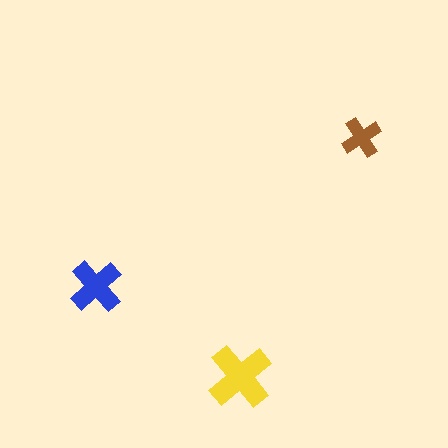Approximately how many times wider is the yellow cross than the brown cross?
About 1.5 times wider.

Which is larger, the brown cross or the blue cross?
The blue one.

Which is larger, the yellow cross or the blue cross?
The yellow one.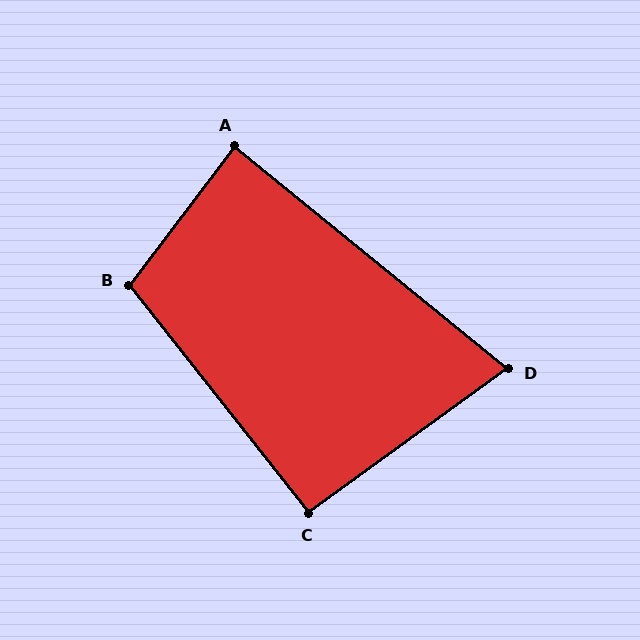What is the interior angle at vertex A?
Approximately 88 degrees (approximately right).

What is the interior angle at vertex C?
Approximately 92 degrees (approximately right).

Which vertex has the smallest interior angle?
D, at approximately 75 degrees.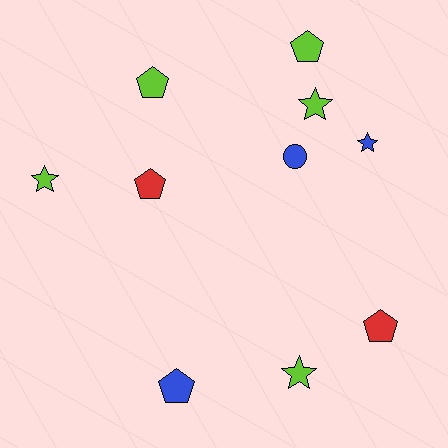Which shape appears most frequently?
Pentagon, with 5 objects.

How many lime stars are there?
There are 3 lime stars.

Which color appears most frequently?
Lime, with 5 objects.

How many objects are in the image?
There are 10 objects.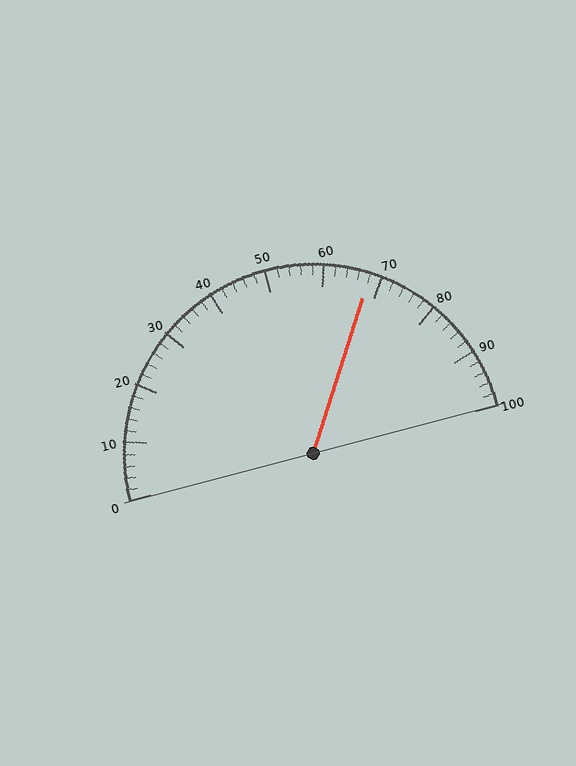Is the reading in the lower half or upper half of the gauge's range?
The reading is in the upper half of the range (0 to 100).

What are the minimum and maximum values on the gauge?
The gauge ranges from 0 to 100.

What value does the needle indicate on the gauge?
The needle indicates approximately 68.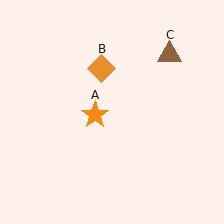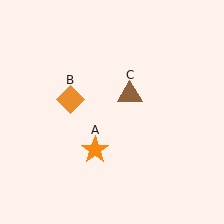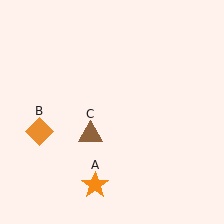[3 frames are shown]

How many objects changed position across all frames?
3 objects changed position: orange star (object A), orange diamond (object B), brown triangle (object C).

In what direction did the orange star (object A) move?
The orange star (object A) moved down.